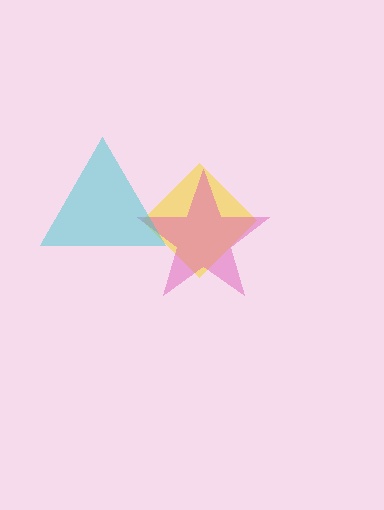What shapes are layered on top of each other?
The layered shapes are: a yellow diamond, a pink star, a cyan triangle.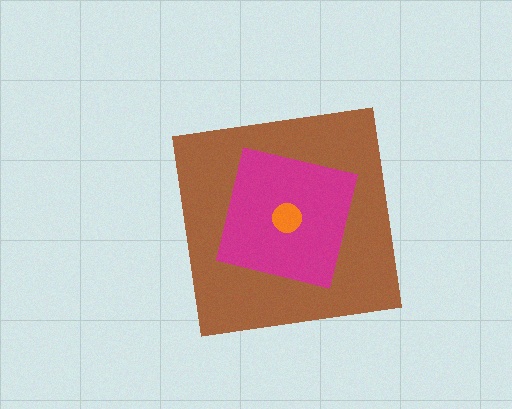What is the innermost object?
The orange circle.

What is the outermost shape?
The brown square.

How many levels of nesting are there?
3.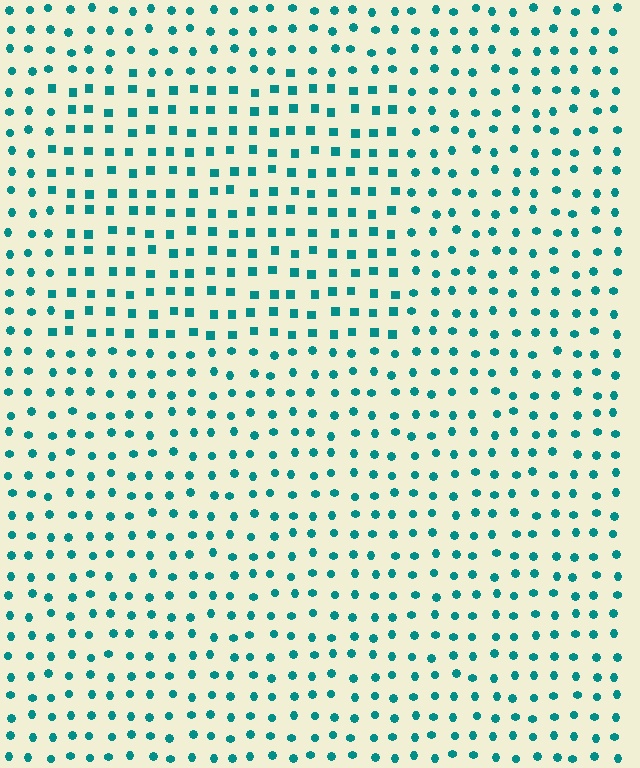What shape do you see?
I see a rectangle.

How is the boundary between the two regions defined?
The boundary is defined by a change in element shape: squares inside vs. circles outside. All elements share the same color and spacing.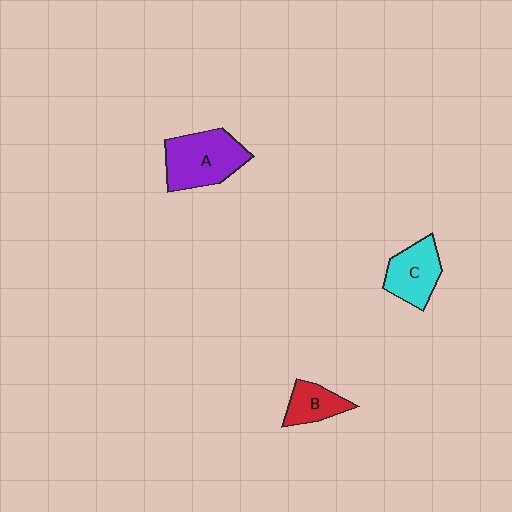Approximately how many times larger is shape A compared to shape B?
Approximately 2.0 times.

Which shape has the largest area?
Shape A (purple).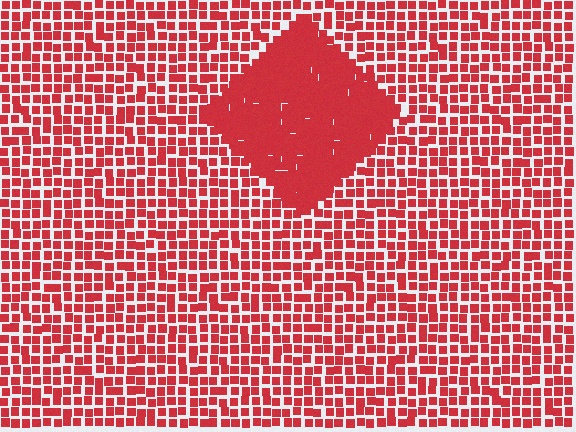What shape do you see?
I see a diamond.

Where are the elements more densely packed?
The elements are more densely packed inside the diamond boundary.